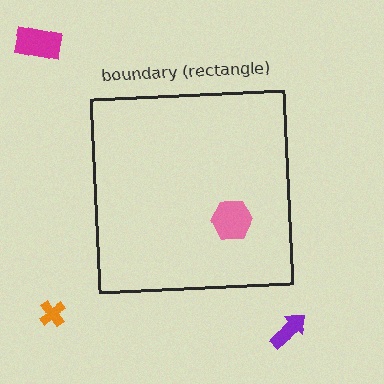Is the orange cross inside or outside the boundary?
Outside.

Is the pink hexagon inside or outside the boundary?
Inside.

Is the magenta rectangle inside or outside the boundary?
Outside.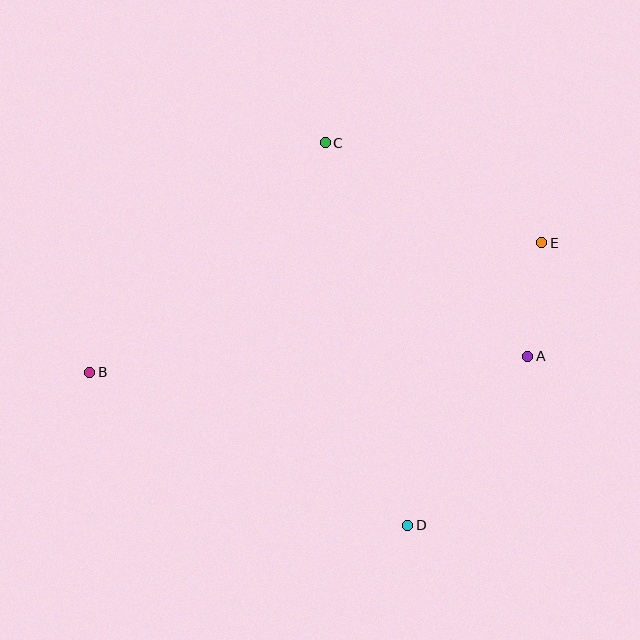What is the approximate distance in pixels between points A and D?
The distance between A and D is approximately 207 pixels.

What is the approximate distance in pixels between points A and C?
The distance between A and C is approximately 294 pixels.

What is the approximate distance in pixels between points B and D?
The distance between B and D is approximately 353 pixels.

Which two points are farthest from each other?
Points B and E are farthest from each other.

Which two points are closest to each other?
Points A and E are closest to each other.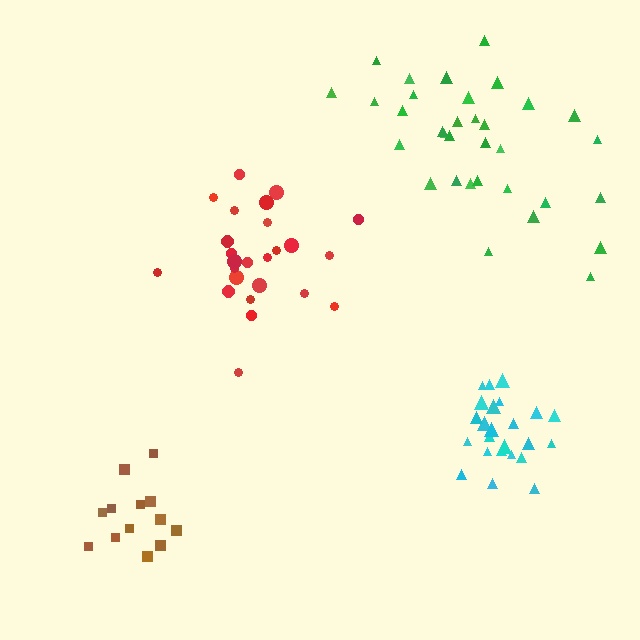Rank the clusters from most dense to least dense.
cyan, brown, red, green.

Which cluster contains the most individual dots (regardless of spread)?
Green (33).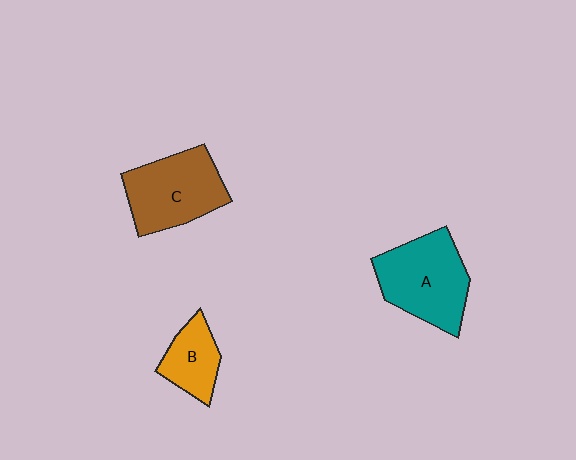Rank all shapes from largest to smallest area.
From largest to smallest: A (teal), C (brown), B (orange).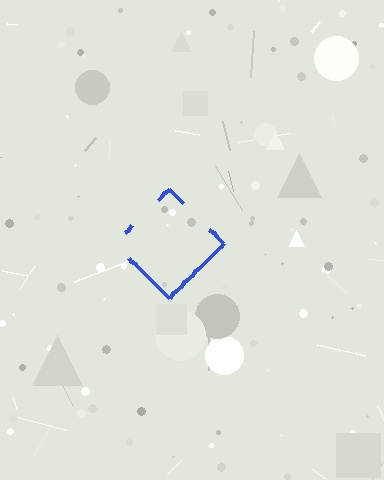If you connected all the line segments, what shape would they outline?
They would outline a diamond.